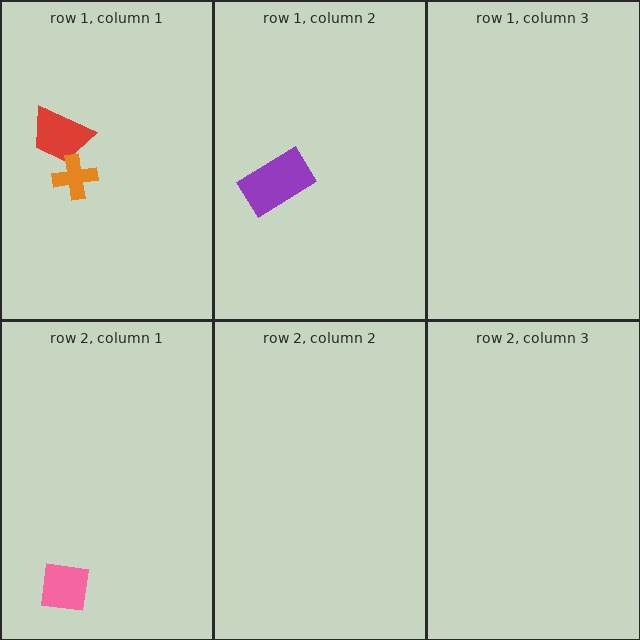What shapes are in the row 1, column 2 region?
The purple rectangle.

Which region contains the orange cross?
The row 1, column 1 region.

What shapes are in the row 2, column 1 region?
The pink square.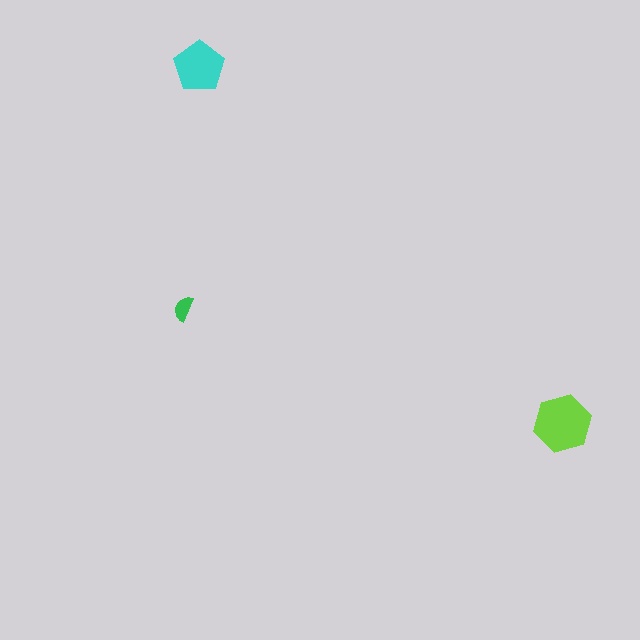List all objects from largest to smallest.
The lime hexagon, the cyan pentagon, the green semicircle.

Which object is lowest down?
The lime hexagon is bottommost.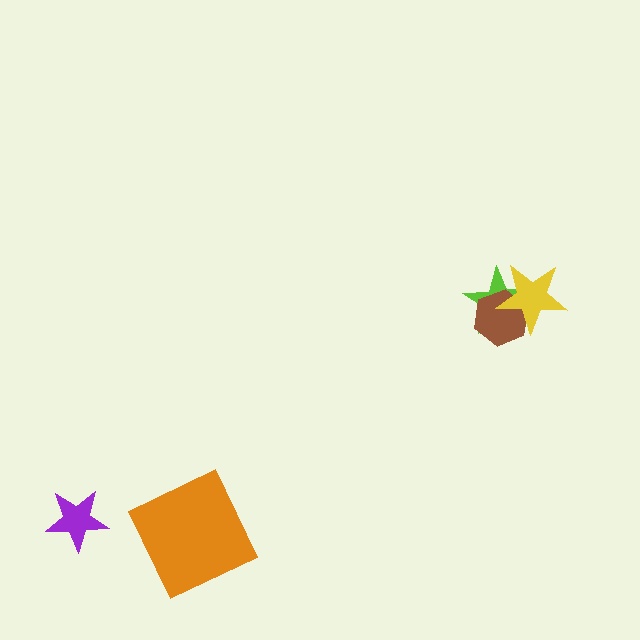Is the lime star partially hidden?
Yes, it is partially covered by another shape.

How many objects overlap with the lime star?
2 objects overlap with the lime star.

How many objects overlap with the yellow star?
2 objects overlap with the yellow star.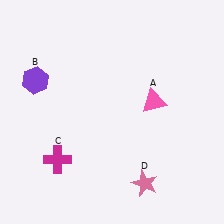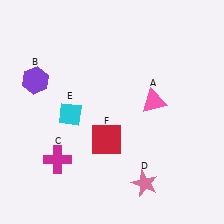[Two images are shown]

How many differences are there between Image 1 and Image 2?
There are 2 differences between the two images.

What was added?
A cyan diamond (E), a red square (F) were added in Image 2.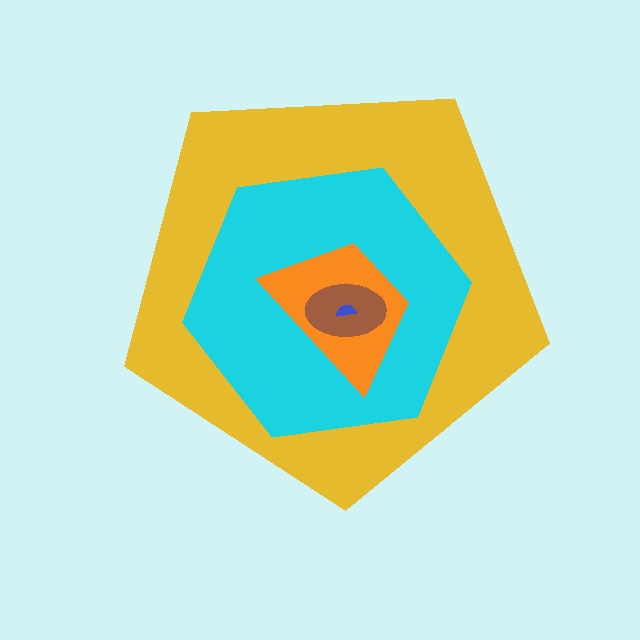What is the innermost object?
The blue semicircle.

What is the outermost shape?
The yellow pentagon.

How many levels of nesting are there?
5.